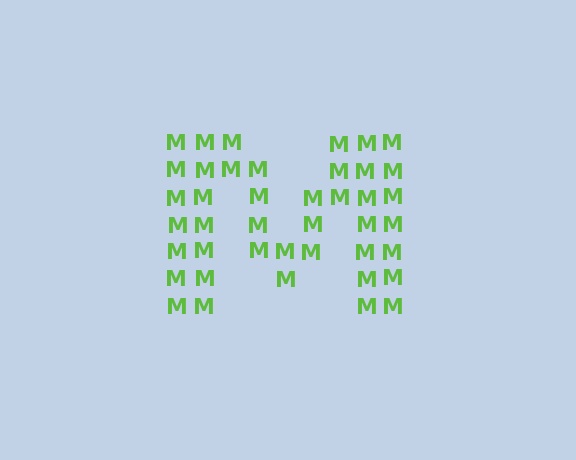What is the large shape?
The large shape is the letter M.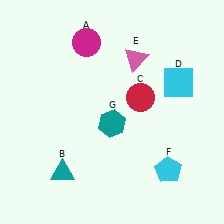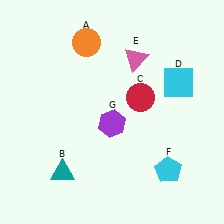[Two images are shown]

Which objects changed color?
A changed from magenta to orange. G changed from teal to purple.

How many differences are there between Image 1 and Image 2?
There are 2 differences between the two images.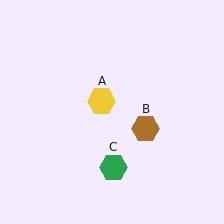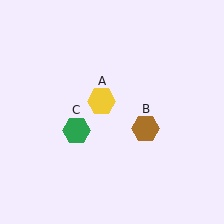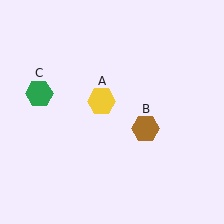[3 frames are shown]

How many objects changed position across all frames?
1 object changed position: green hexagon (object C).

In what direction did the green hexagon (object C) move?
The green hexagon (object C) moved up and to the left.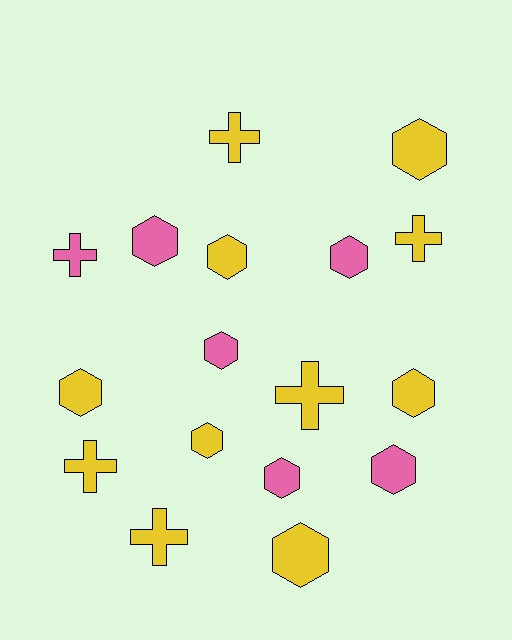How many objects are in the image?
There are 17 objects.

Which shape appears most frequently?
Hexagon, with 11 objects.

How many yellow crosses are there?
There are 5 yellow crosses.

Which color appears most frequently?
Yellow, with 11 objects.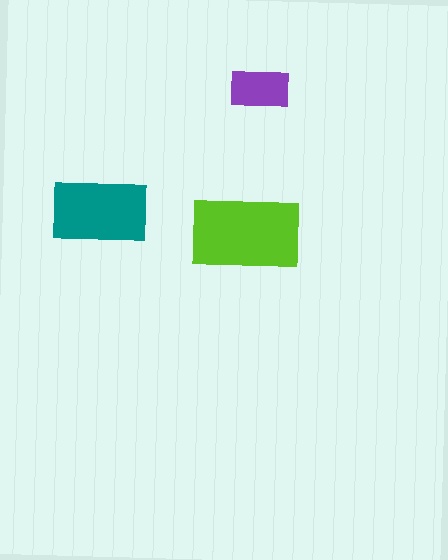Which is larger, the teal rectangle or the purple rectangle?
The teal one.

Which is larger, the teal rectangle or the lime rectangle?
The lime one.